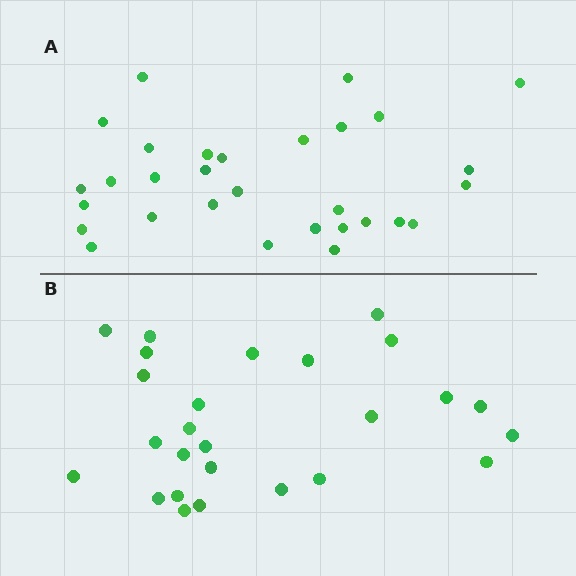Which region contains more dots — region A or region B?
Region A (the top region) has more dots.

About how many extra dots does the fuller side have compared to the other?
Region A has about 4 more dots than region B.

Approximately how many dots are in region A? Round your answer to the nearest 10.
About 30 dots.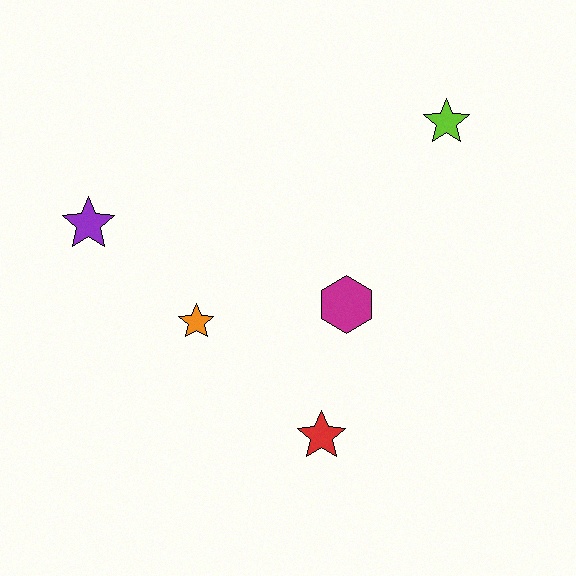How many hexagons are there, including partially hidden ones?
There is 1 hexagon.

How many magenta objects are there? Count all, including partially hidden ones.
There is 1 magenta object.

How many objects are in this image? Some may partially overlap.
There are 5 objects.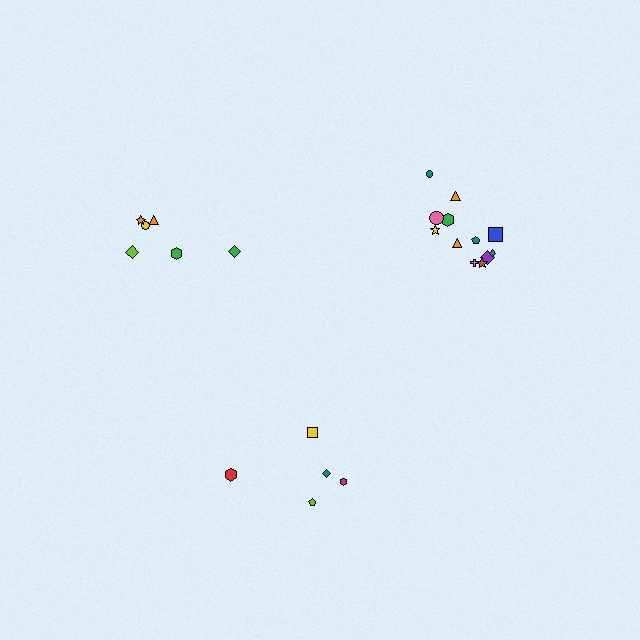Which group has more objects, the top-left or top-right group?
The top-right group.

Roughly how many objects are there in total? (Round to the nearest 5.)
Roughly 25 objects in total.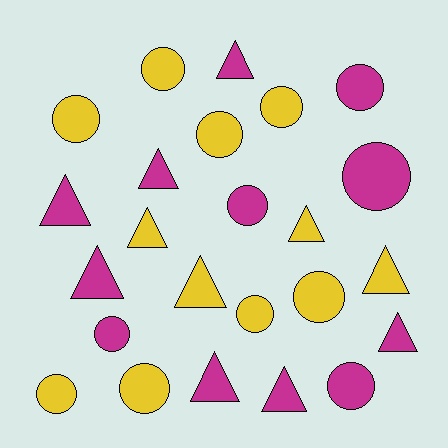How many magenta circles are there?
There are 5 magenta circles.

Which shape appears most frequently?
Circle, with 13 objects.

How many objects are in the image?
There are 24 objects.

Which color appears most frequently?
Yellow, with 12 objects.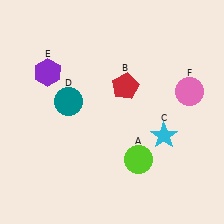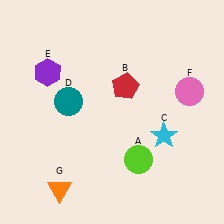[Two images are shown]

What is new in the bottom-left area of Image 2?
An orange triangle (G) was added in the bottom-left area of Image 2.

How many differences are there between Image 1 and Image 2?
There is 1 difference between the two images.